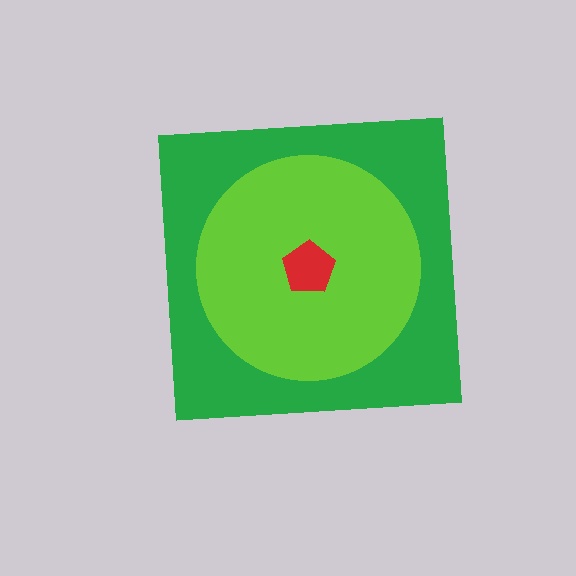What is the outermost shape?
The green square.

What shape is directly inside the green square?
The lime circle.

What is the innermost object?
The red pentagon.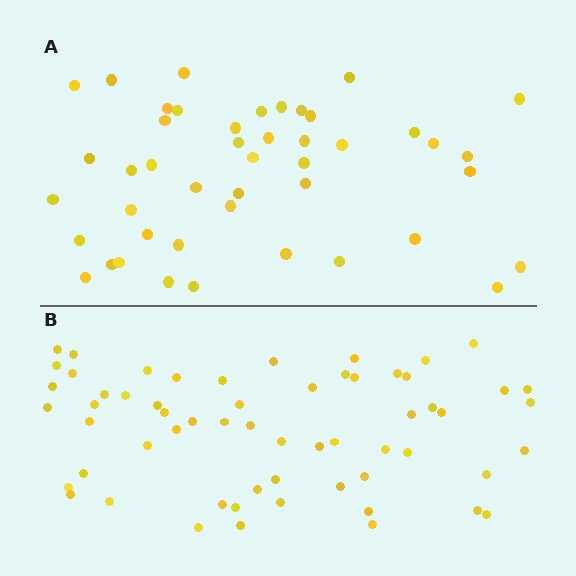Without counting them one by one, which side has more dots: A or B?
Region B (the bottom region) has more dots.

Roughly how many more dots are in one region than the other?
Region B has approximately 15 more dots than region A.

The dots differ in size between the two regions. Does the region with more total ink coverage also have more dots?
No. Region A has more total ink coverage because its dots are larger, but region B actually contains more individual dots. Total area can be misleading — the number of items is what matters here.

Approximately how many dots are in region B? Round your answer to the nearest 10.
About 60 dots.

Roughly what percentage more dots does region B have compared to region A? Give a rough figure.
About 35% more.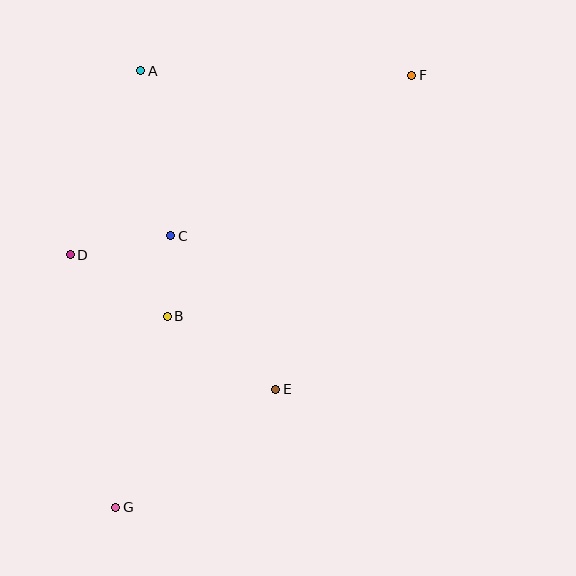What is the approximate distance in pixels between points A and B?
The distance between A and B is approximately 247 pixels.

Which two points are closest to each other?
Points B and C are closest to each other.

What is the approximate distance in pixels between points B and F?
The distance between B and F is approximately 344 pixels.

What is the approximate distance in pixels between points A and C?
The distance between A and C is approximately 168 pixels.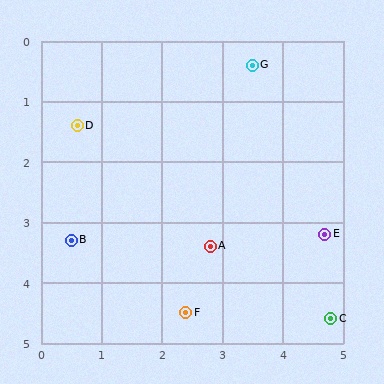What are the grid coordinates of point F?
Point F is at approximately (2.4, 4.5).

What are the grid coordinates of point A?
Point A is at approximately (2.8, 3.4).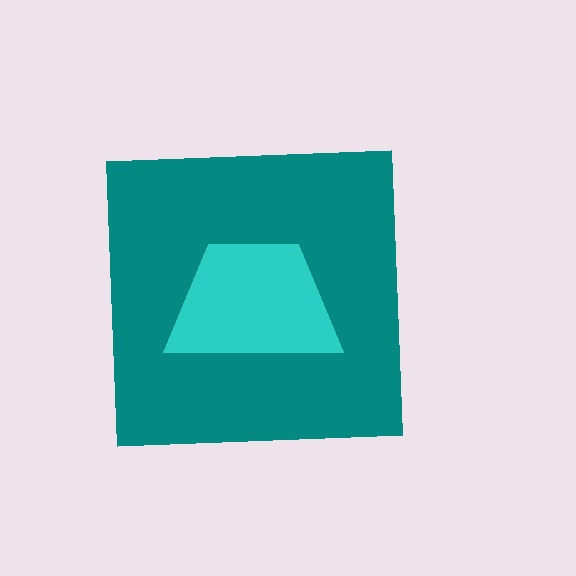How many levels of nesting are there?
2.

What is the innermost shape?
The cyan trapezoid.